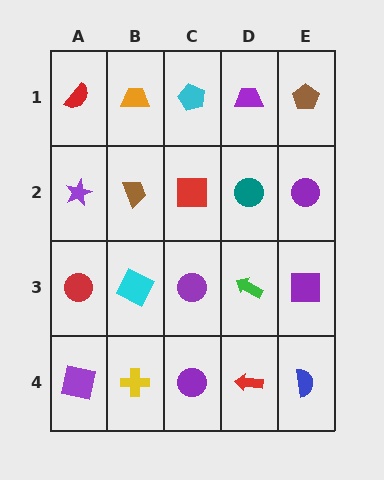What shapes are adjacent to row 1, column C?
A red square (row 2, column C), an orange trapezoid (row 1, column B), a purple trapezoid (row 1, column D).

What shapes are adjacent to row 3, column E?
A purple circle (row 2, column E), a blue semicircle (row 4, column E), a green arrow (row 3, column D).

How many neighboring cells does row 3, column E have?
3.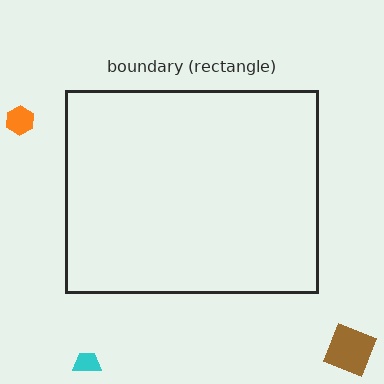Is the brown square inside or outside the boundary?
Outside.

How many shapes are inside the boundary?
0 inside, 3 outside.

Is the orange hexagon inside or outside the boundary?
Outside.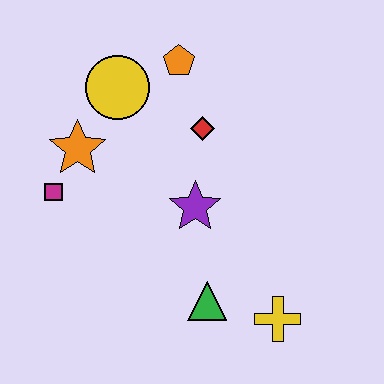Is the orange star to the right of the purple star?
No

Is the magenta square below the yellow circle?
Yes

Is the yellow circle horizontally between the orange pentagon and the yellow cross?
No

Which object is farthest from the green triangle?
The orange pentagon is farthest from the green triangle.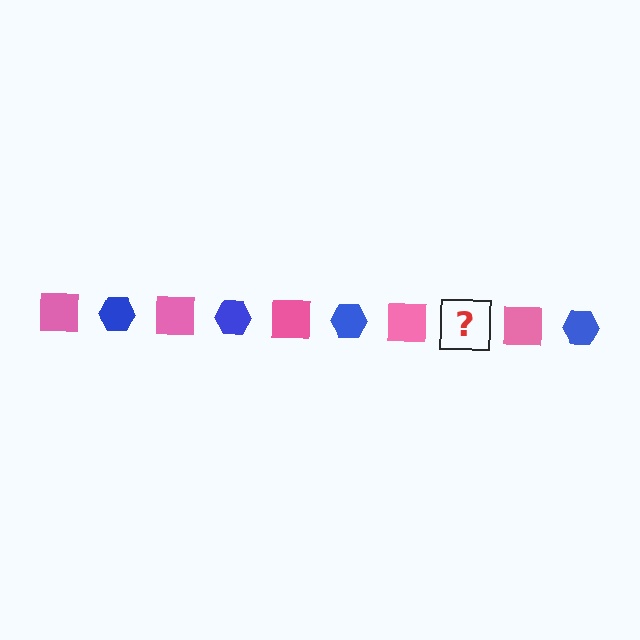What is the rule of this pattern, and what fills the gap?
The rule is that the pattern alternates between pink square and blue hexagon. The gap should be filled with a blue hexagon.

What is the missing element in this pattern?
The missing element is a blue hexagon.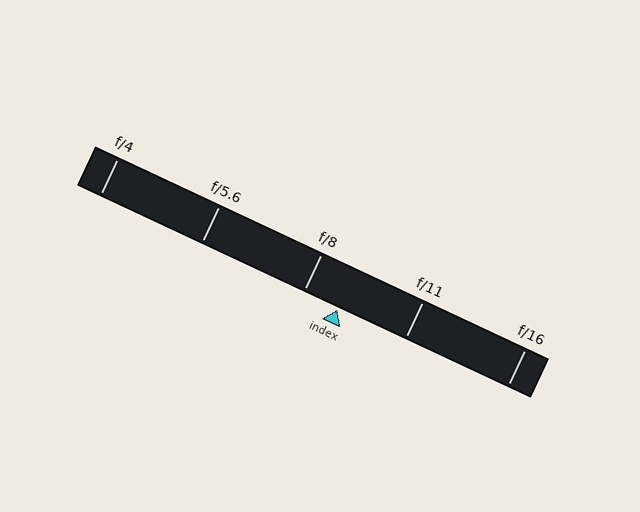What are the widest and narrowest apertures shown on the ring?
The widest aperture shown is f/4 and the narrowest is f/16.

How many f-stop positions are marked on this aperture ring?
There are 5 f-stop positions marked.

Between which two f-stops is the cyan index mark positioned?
The index mark is between f/8 and f/11.